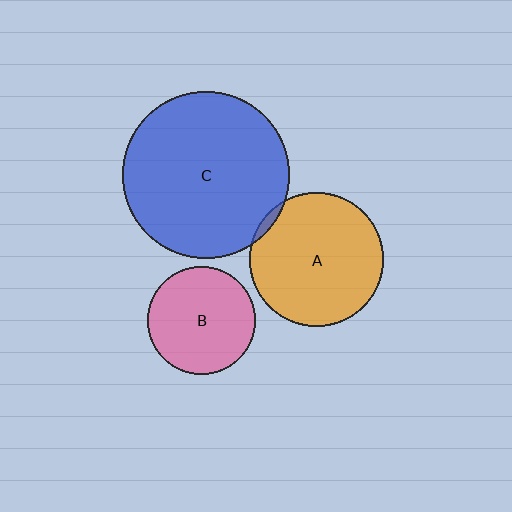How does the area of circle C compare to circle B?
Approximately 2.4 times.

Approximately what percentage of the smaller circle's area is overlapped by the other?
Approximately 5%.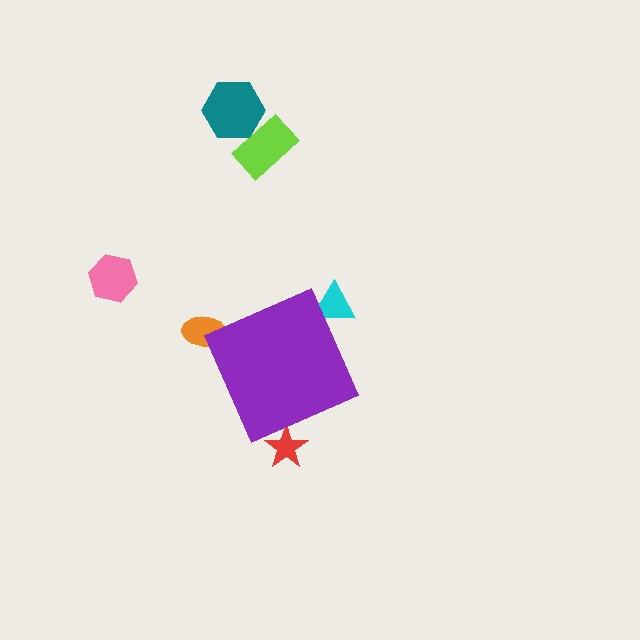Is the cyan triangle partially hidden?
Yes, the cyan triangle is partially hidden behind the purple diamond.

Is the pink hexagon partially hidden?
No, the pink hexagon is fully visible.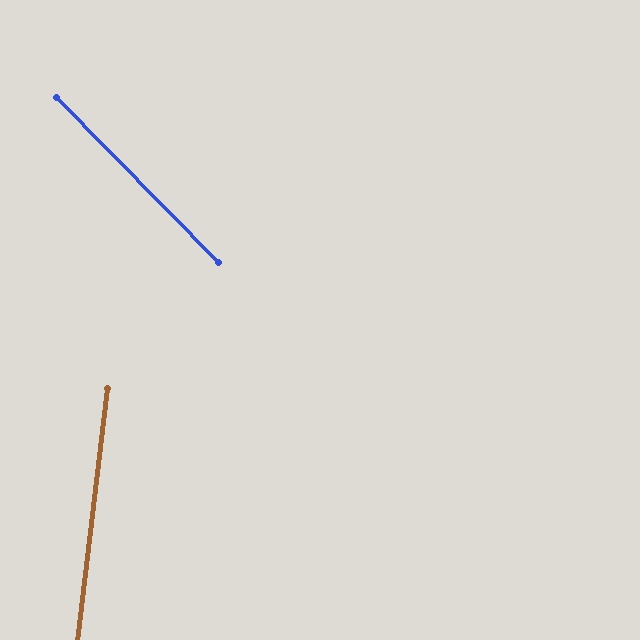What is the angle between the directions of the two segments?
Approximately 51 degrees.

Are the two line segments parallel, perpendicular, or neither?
Neither parallel nor perpendicular — they differ by about 51°.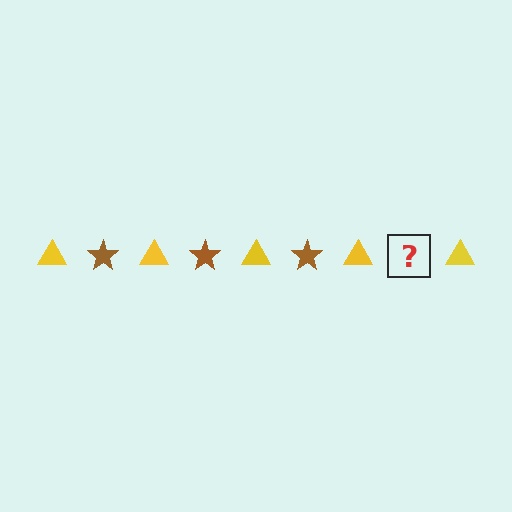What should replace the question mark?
The question mark should be replaced with a brown star.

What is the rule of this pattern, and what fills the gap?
The rule is that the pattern alternates between yellow triangle and brown star. The gap should be filled with a brown star.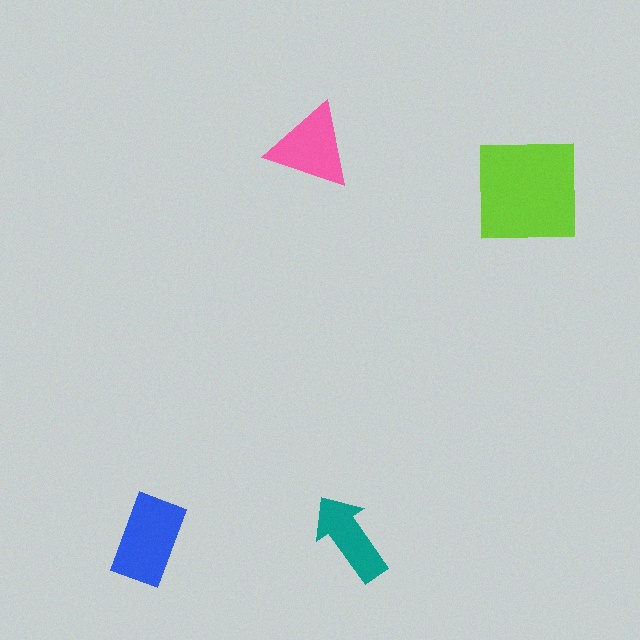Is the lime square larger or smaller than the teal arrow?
Larger.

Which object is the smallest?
The teal arrow.